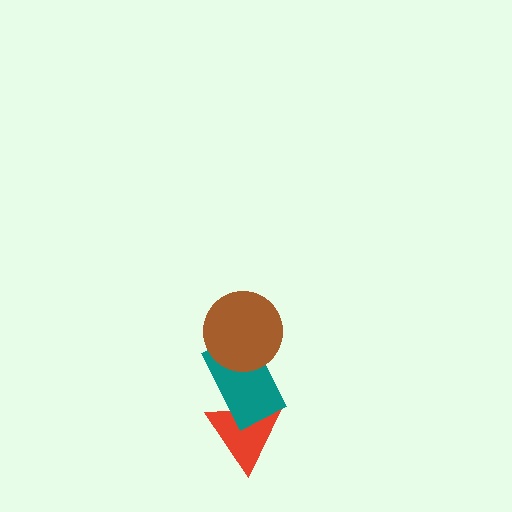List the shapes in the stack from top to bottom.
From top to bottom: the brown circle, the teal rectangle, the red triangle.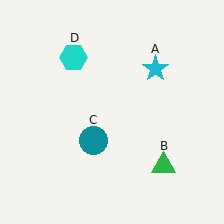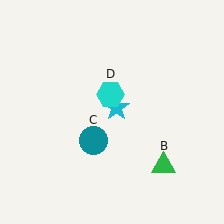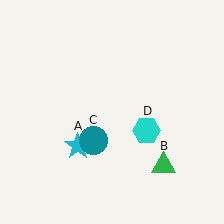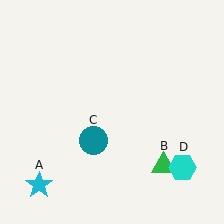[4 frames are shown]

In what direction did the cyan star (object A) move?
The cyan star (object A) moved down and to the left.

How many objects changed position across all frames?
2 objects changed position: cyan star (object A), cyan hexagon (object D).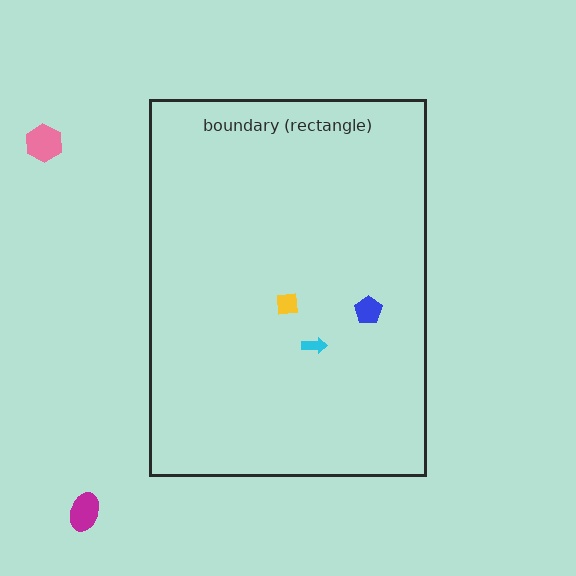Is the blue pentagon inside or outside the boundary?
Inside.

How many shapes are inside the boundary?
3 inside, 2 outside.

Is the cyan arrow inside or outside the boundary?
Inside.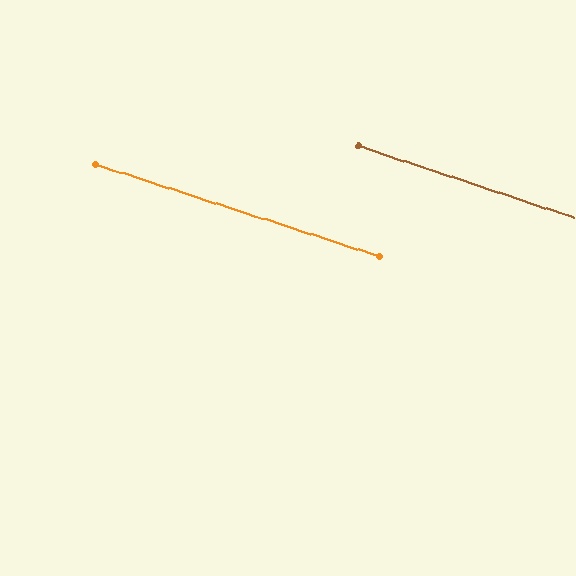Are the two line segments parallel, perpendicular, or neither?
Parallel — their directions differ by only 0.4°.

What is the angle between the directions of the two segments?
Approximately 0 degrees.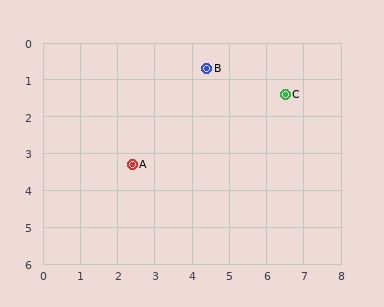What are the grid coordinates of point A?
Point A is at approximately (2.4, 3.3).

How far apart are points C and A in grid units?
Points C and A are about 4.5 grid units apart.